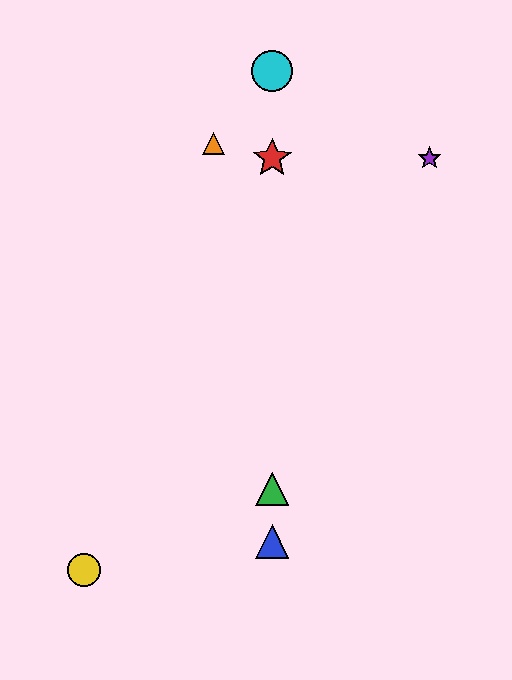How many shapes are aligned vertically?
4 shapes (the red star, the blue triangle, the green triangle, the cyan circle) are aligned vertically.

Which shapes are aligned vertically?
The red star, the blue triangle, the green triangle, the cyan circle are aligned vertically.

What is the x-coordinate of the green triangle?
The green triangle is at x≈272.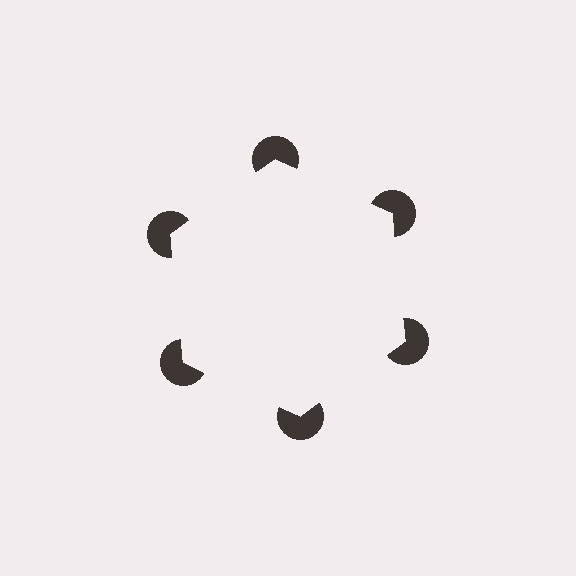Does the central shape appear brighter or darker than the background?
It typically appears slightly brighter than the background, even though no actual brightness change is drawn.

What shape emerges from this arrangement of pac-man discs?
An illusory hexagon — its edges are inferred from the aligned wedge cuts in the pac-man discs, not physically drawn.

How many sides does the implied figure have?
6 sides.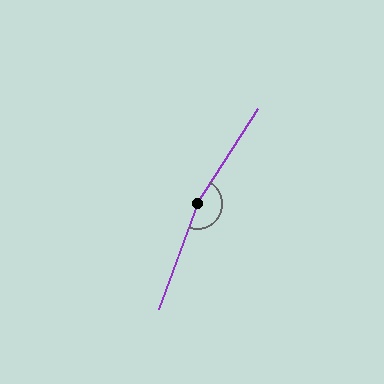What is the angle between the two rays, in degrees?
Approximately 167 degrees.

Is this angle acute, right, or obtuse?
It is obtuse.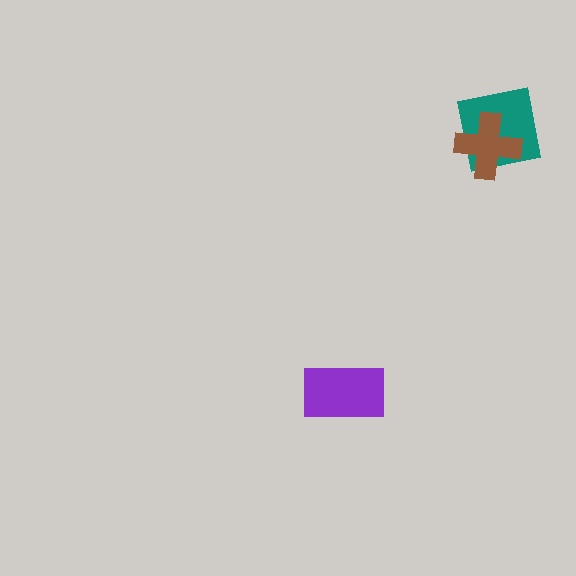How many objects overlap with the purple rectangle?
0 objects overlap with the purple rectangle.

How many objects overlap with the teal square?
1 object overlaps with the teal square.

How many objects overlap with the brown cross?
1 object overlaps with the brown cross.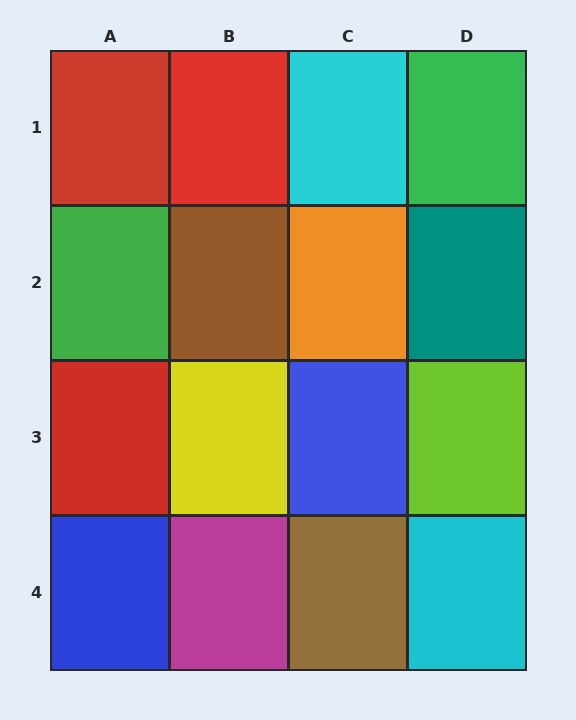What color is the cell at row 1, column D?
Green.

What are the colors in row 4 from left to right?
Blue, magenta, brown, cyan.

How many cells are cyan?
2 cells are cyan.